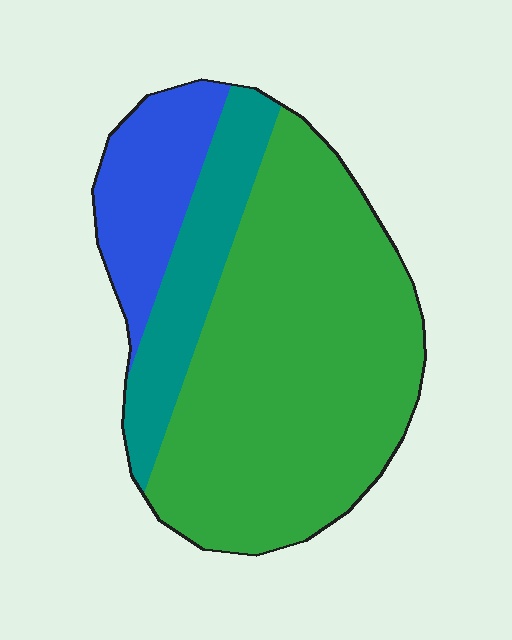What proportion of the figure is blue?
Blue covers roughly 15% of the figure.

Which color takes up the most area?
Green, at roughly 65%.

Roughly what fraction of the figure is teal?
Teal takes up about one sixth (1/6) of the figure.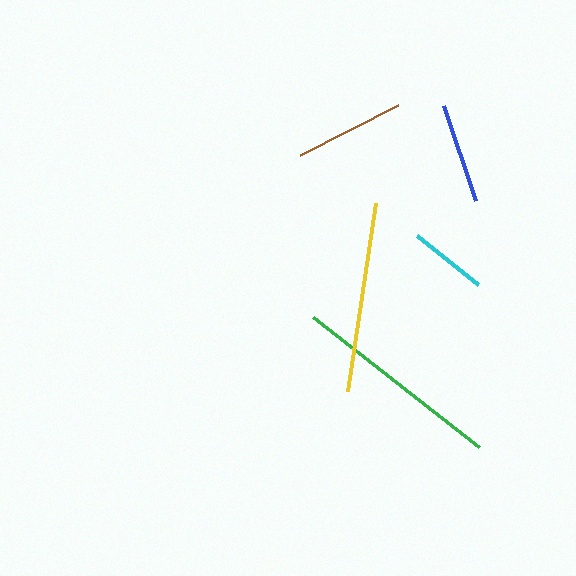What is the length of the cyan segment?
The cyan segment is approximately 78 pixels long.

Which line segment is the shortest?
The cyan line is the shortest at approximately 78 pixels.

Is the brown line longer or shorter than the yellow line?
The yellow line is longer than the brown line.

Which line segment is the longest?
The green line is the longest at approximately 211 pixels.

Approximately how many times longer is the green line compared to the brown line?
The green line is approximately 1.9 times the length of the brown line.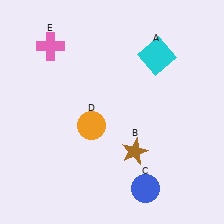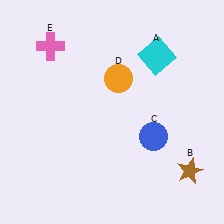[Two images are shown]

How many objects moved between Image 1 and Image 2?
3 objects moved between the two images.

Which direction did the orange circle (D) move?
The orange circle (D) moved up.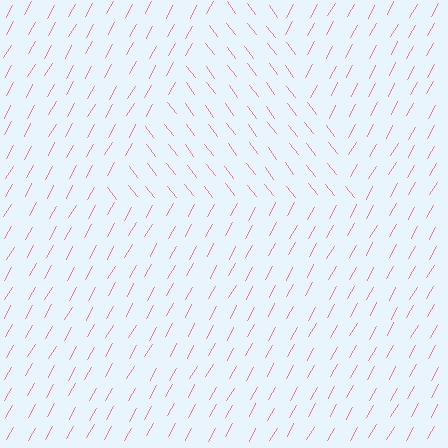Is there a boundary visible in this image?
Yes, there is a texture boundary formed by a change in line orientation.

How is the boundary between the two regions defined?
The boundary is defined purely by a change in line orientation (approximately 66 degrees difference). All lines are the same color and thickness.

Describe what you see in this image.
The image is filled with small pink line segments. A triangle region in the image has lines oriented differently from the surrounding lines, creating a visible texture boundary.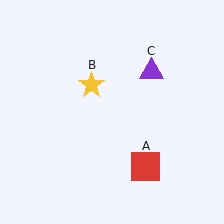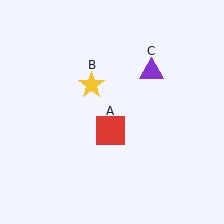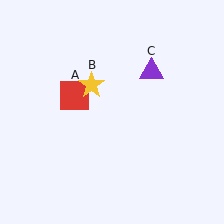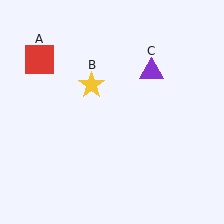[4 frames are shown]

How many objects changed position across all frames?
1 object changed position: red square (object A).